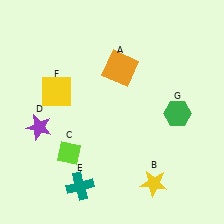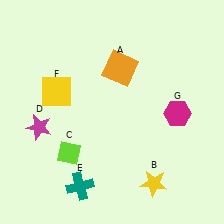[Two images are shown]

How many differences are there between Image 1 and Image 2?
There are 2 differences between the two images.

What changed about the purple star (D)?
In Image 1, D is purple. In Image 2, it changed to magenta.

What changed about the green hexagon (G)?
In Image 1, G is green. In Image 2, it changed to magenta.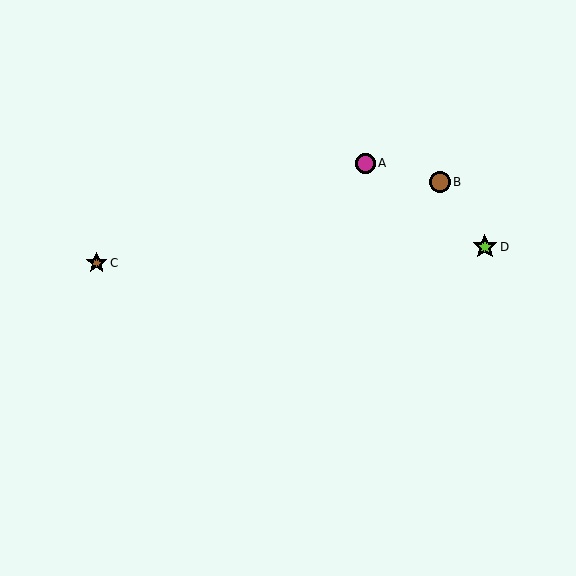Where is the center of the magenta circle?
The center of the magenta circle is at (366, 163).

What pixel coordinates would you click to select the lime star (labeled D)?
Click at (485, 247) to select the lime star D.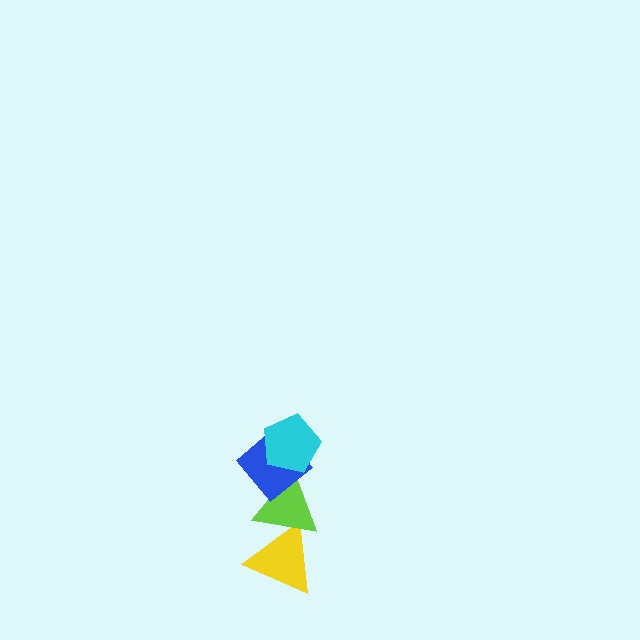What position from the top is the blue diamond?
The blue diamond is 2nd from the top.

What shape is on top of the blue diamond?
The cyan pentagon is on top of the blue diamond.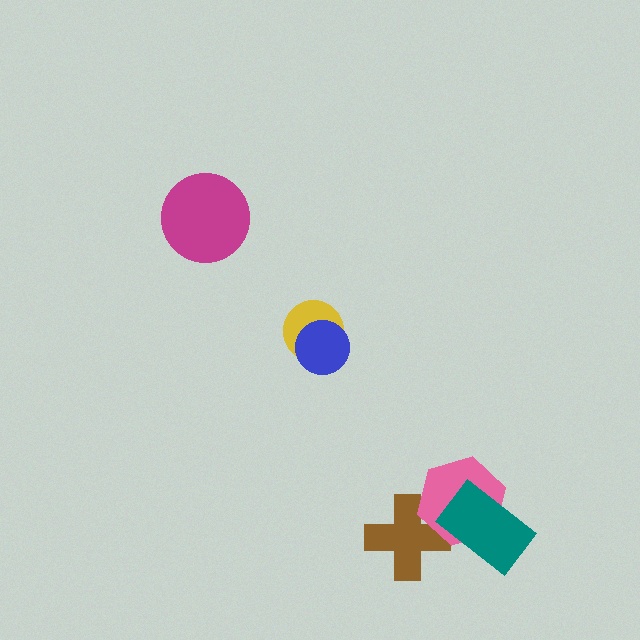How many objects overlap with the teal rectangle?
1 object overlaps with the teal rectangle.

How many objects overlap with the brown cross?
1 object overlaps with the brown cross.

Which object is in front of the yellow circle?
The blue circle is in front of the yellow circle.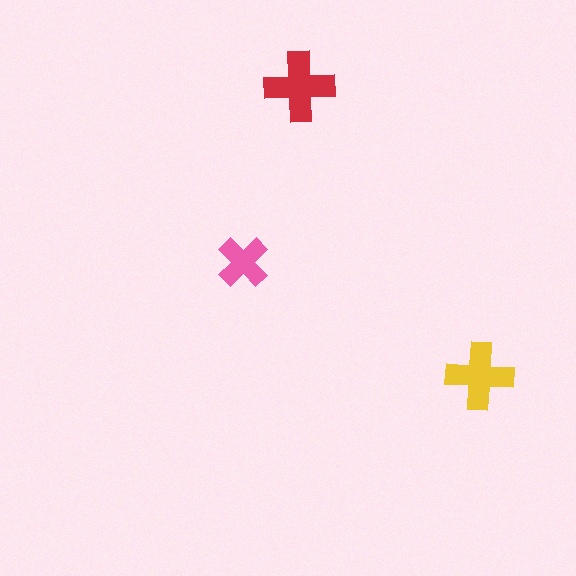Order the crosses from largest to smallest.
the red one, the yellow one, the pink one.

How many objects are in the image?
There are 3 objects in the image.